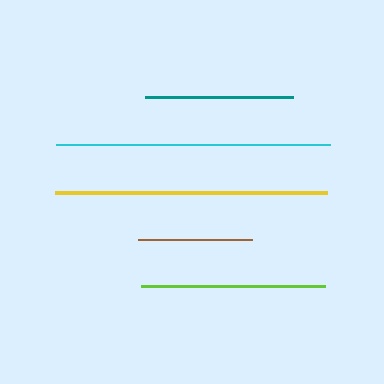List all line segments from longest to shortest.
From longest to shortest: cyan, yellow, lime, teal, brown.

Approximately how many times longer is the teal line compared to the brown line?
The teal line is approximately 1.3 times the length of the brown line.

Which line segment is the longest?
The cyan line is the longest at approximately 274 pixels.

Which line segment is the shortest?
The brown line is the shortest at approximately 114 pixels.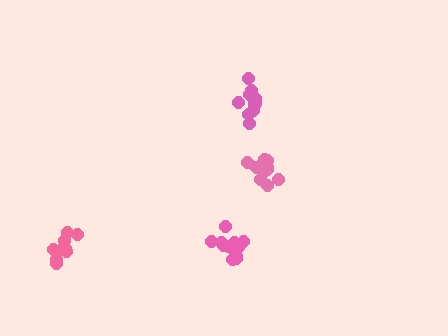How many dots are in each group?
Group 1: 11 dots, Group 2: 9 dots, Group 3: 14 dots, Group 4: 12 dots (46 total).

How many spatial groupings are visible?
There are 4 spatial groupings.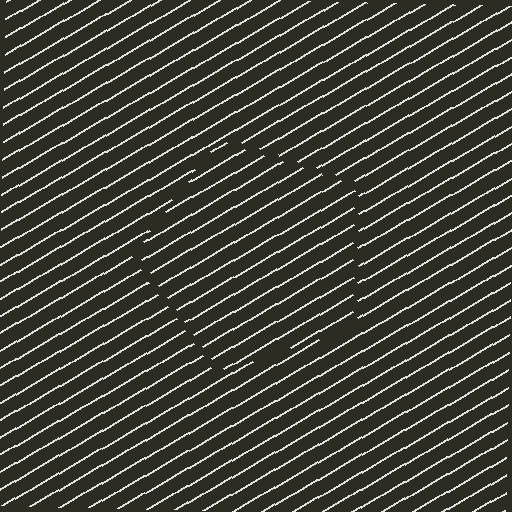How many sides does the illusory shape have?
5 sides — the line-ends trace a pentagon.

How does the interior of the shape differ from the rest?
The interior of the shape contains the same grating, shifted by half a period — the contour is defined by the phase discontinuity where line-ends from the inner and outer gratings abut.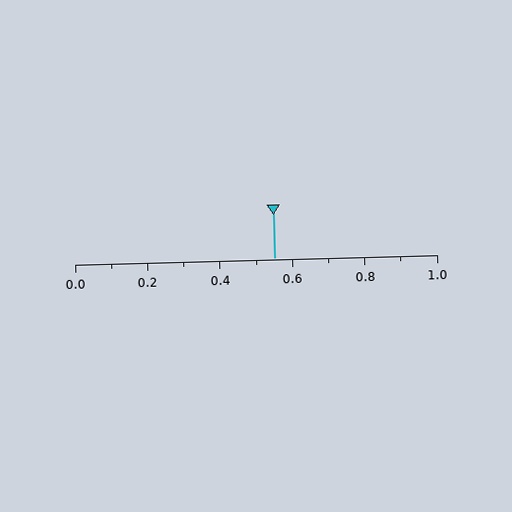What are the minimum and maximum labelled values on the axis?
The axis runs from 0.0 to 1.0.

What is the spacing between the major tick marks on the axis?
The major ticks are spaced 0.2 apart.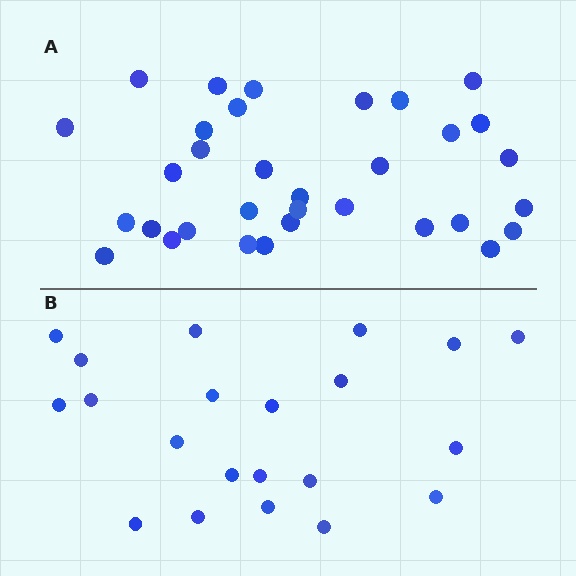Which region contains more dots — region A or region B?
Region A (the top region) has more dots.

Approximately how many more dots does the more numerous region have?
Region A has roughly 12 or so more dots than region B.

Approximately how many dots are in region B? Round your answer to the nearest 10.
About 20 dots. (The exact count is 21, which rounds to 20.)